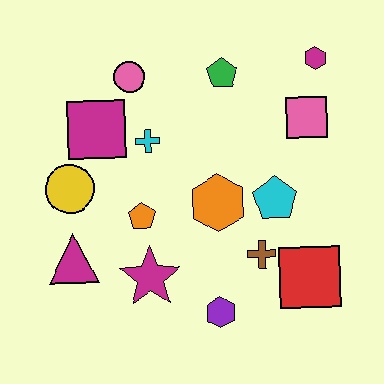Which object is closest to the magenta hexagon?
The pink square is closest to the magenta hexagon.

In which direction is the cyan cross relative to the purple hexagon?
The cyan cross is above the purple hexagon.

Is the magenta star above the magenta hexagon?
No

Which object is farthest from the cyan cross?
The red square is farthest from the cyan cross.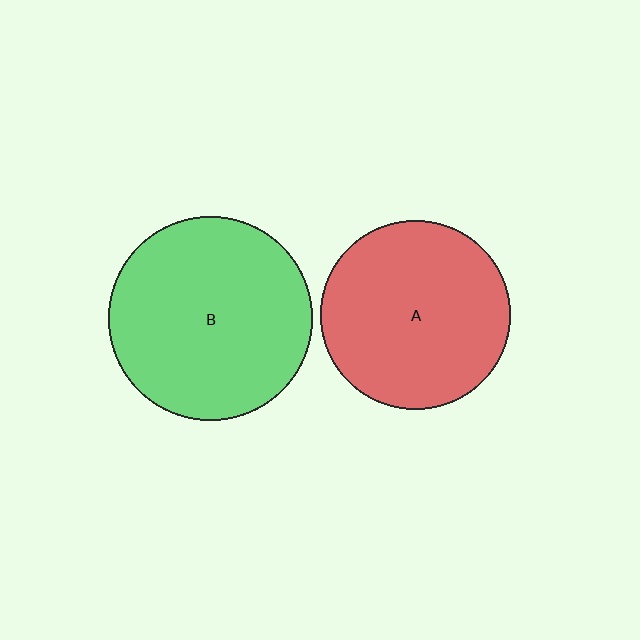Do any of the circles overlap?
No, none of the circles overlap.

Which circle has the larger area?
Circle B (green).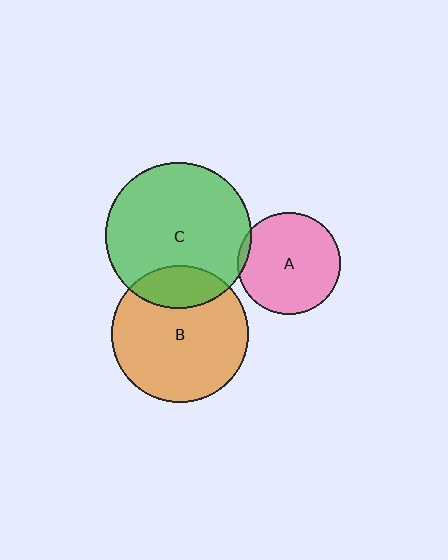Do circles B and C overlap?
Yes.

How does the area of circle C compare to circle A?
Approximately 2.0 times.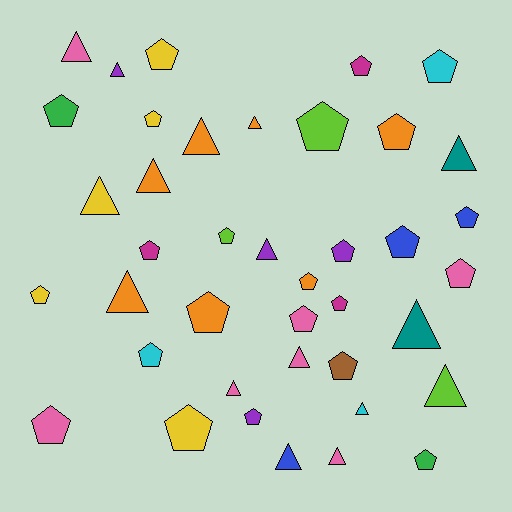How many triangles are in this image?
There are 16 triangles.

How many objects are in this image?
There are 40 objects.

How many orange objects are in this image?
There are 7 orange objects.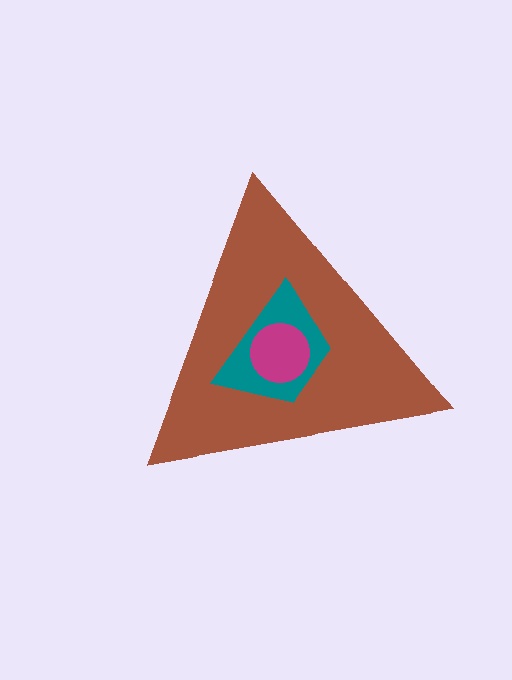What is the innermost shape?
The magenta circle.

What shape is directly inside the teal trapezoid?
The magenta circle.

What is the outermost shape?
The brown triangle.